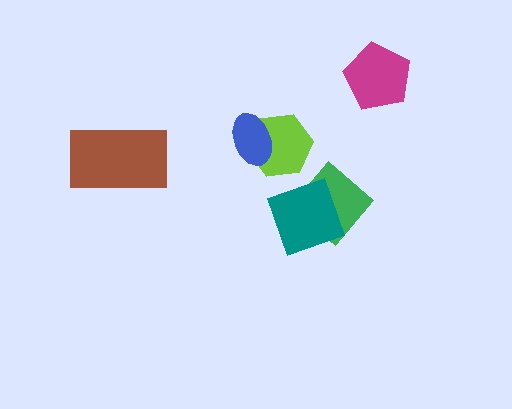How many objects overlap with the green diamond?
1 object overlaps with the green diamond.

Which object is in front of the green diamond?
The teal square is in front of the green diamond.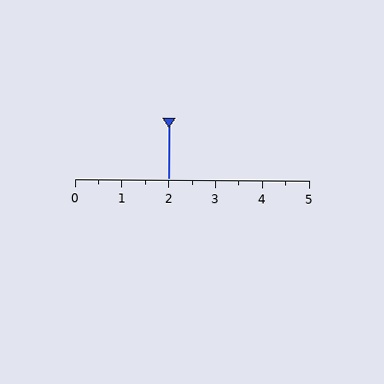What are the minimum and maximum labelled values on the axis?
The axis runs from 0 to 5.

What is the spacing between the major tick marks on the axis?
The major ticks are spaced 1 apart.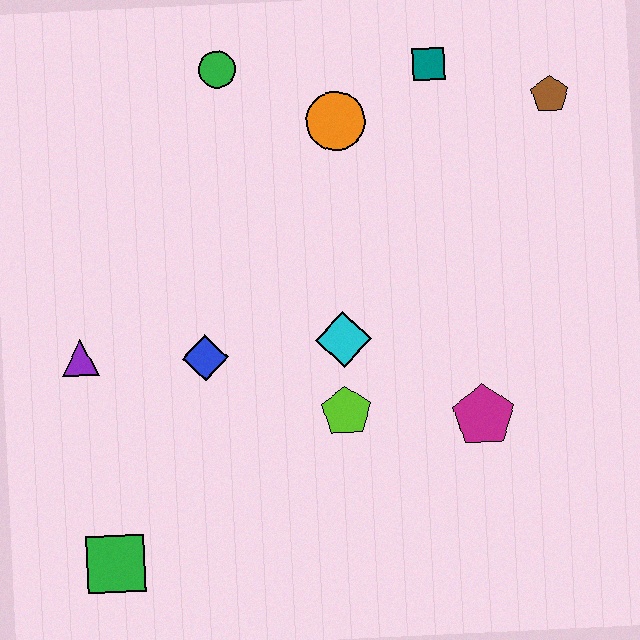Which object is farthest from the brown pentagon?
The green square is farthest from the brown pentagon.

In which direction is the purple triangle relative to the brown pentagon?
The purple triangle is to the left of the brown pentagon.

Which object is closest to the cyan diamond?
The lime pentagon is closest to the cyan diamond.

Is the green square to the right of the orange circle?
No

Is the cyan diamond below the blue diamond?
No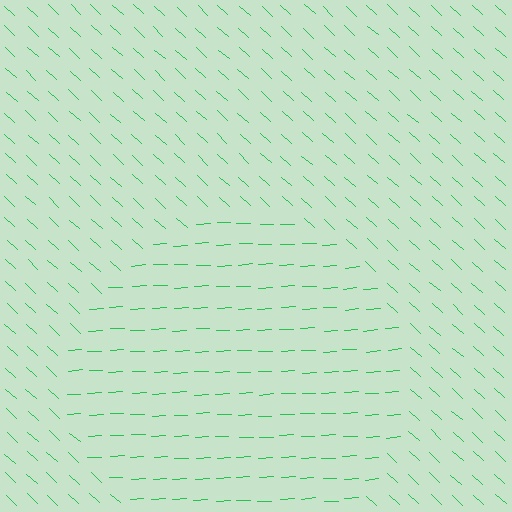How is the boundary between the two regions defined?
The boundary is defined purely by a change in line orientation (approximately 45 degrees difference). All lines are the same color and thickness.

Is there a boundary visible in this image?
Yes, there is a texture boundary formed by a change in line orientation.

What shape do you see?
I see a circle.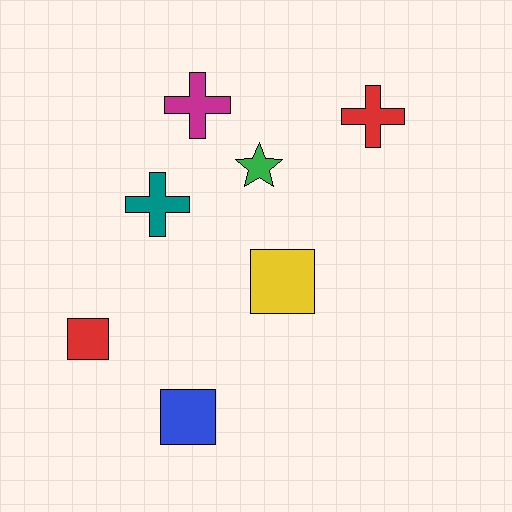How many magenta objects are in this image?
There is 1 magenta object.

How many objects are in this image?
There are 7 objects.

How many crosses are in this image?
There are 3 crosses.